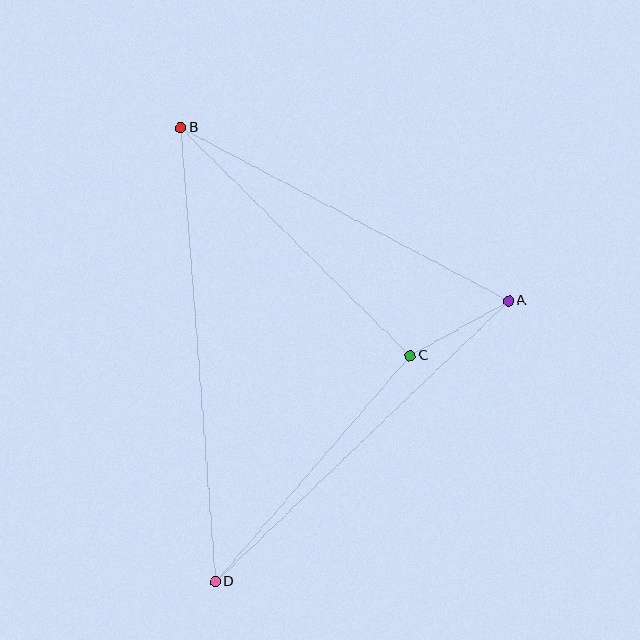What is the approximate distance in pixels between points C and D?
The distance between C and D is approximately 298 pixels.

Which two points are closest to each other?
Points A and C are closest to each other.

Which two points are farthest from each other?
Points B and D are farthest from each other.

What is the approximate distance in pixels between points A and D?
The distance between A and D is approximately 406 pixels.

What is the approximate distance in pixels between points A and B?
The distance between A and B is approximately 371 pixels.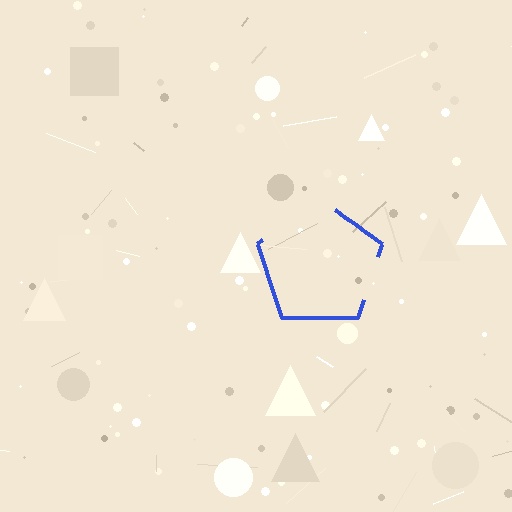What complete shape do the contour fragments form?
The contour fragments form a pentagon.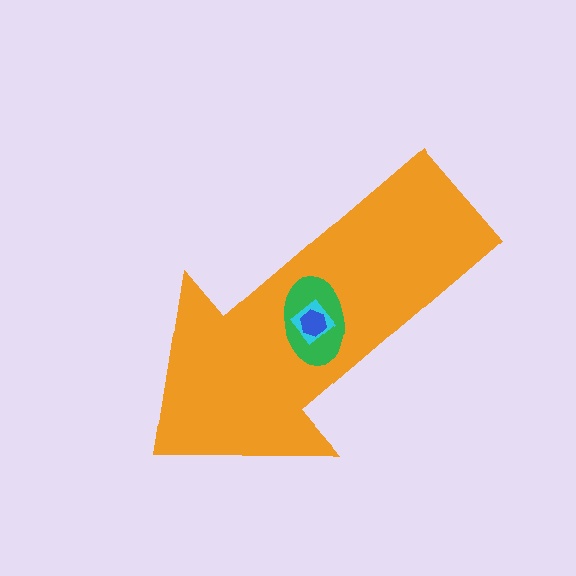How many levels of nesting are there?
4.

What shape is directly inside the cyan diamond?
The blue hexagon.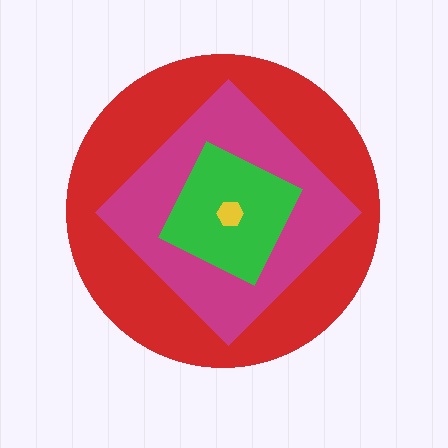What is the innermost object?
The yellow hexagon.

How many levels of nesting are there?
4.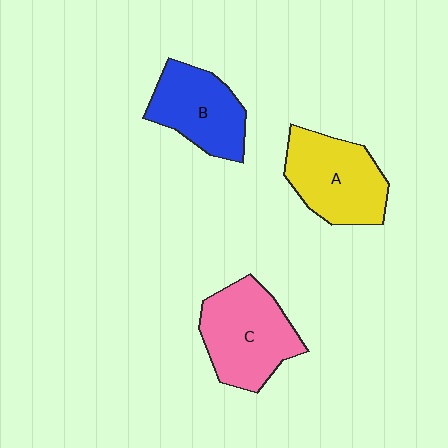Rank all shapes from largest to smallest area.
From largest to smallest: C (pink), A (yellow), B (blue).